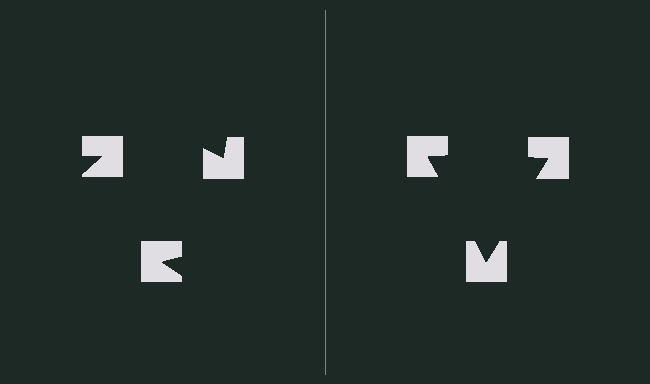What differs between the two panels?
The notched squares are positioned identically on both sides; only the wedge orientations differ. On the right they align to a triangle; on the left they are misaligned.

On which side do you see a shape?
An illusory triangle appears on the right side. On the left side the wedge cuts are rotated, so no coherent shape forms.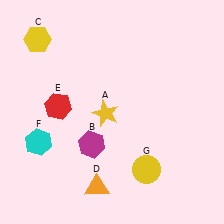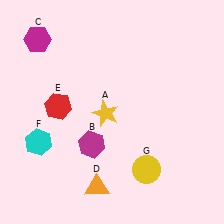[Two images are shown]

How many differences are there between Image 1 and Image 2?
There is 1 difference between the two images.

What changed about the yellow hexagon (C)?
In Image 1, C is yellow. In Image 2, it changed to magenta.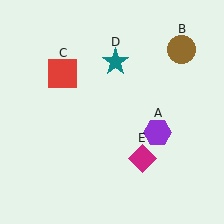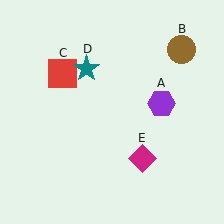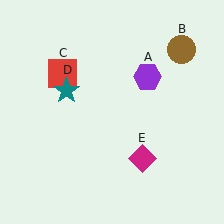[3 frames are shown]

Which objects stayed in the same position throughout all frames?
Brown circle (object B) and red square (object C) and magenta diamond (object E) remained stationary.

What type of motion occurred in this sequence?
The purple hexagon (object A), teal star (object D) rotated counterclockwise around the center of the scene.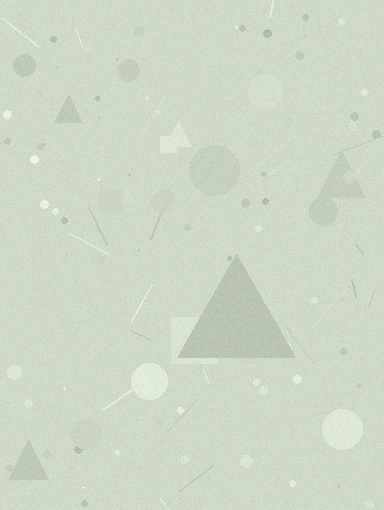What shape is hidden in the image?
A triangle is hidden in the image.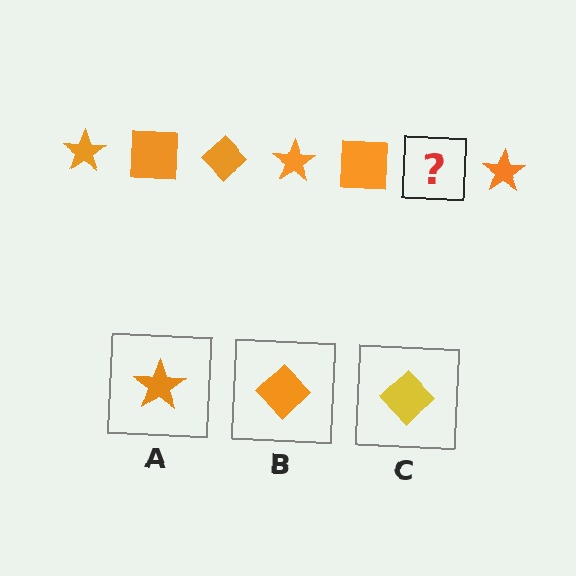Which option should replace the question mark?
Option B.